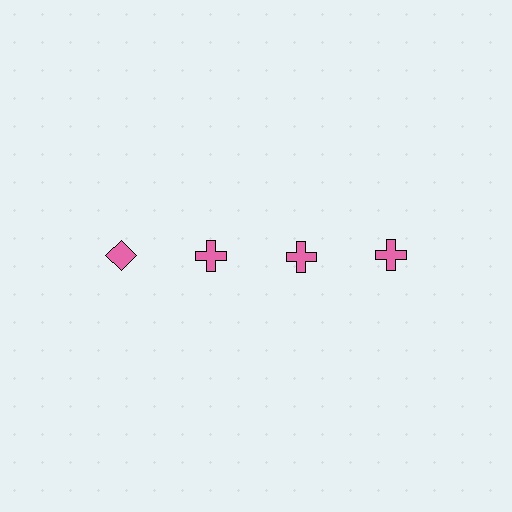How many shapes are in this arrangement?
There are 4 shapes arranged in a grid pattern.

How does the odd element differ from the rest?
It has a different shape: diamond instead of cross.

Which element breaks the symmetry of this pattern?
The pink diamond in the top row, leftmost column breaks the symmetry. All other shapes are pink crosses.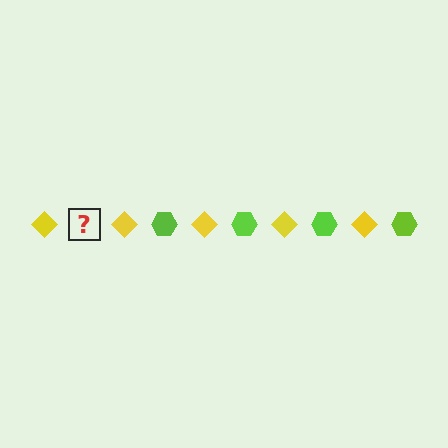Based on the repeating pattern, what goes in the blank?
The blank should be a lime hexagon.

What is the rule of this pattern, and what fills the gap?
The rule is that the pattern alternates between yellow diamond and lime hexagon. The gap should be filled with a lime hexagon.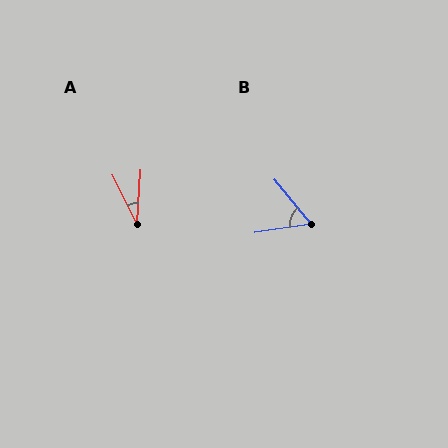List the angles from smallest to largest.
A (30°), B (59°).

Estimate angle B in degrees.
Approximately 59 degrees.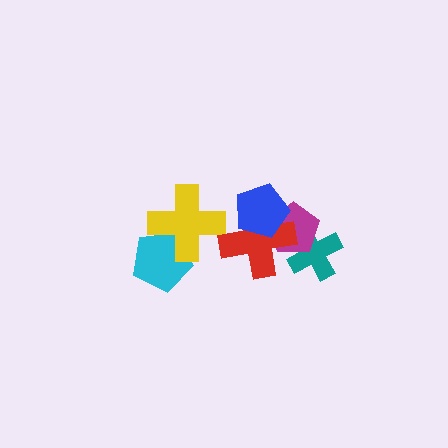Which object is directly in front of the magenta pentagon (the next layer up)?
The red cross is directly in front of the magenta pentagon.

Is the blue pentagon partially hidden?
No, no other shape covers it.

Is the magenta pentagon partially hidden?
Yes, it is partially covered by another shape.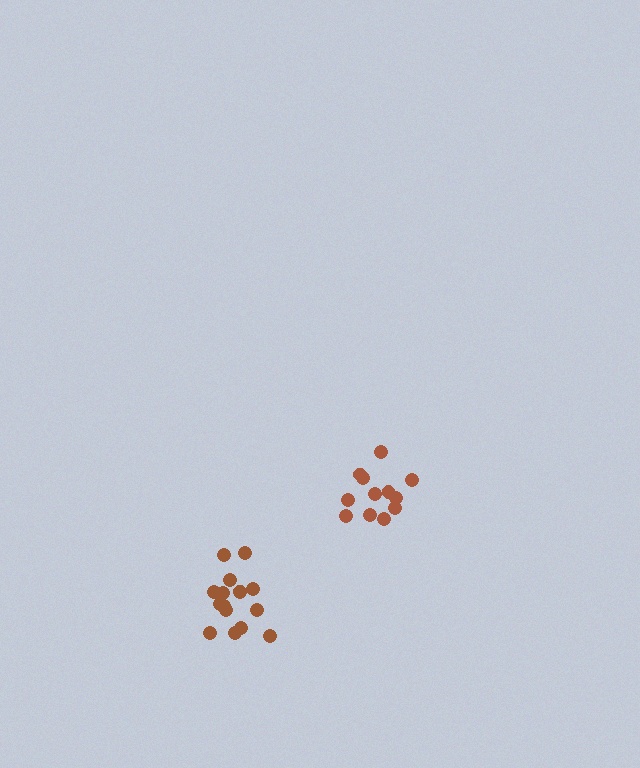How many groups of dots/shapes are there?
There are 2 groups.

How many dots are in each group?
Group 1: 16 dots, Group 2: 12 dots (28 total).